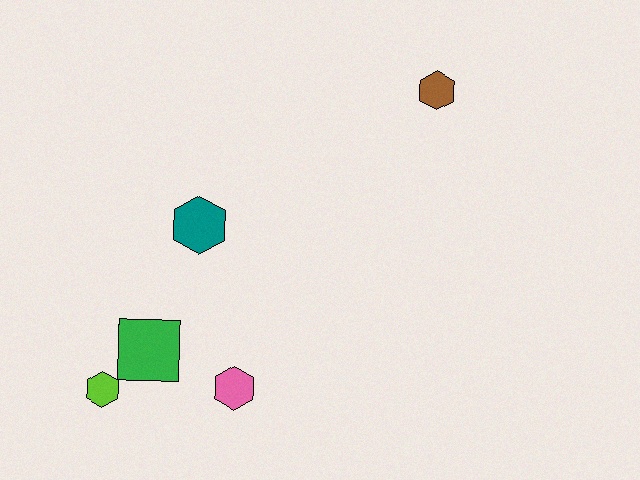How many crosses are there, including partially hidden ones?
There are no crosses.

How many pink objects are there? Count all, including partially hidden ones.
There is 1 pink object.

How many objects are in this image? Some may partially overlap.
There are 5 objects.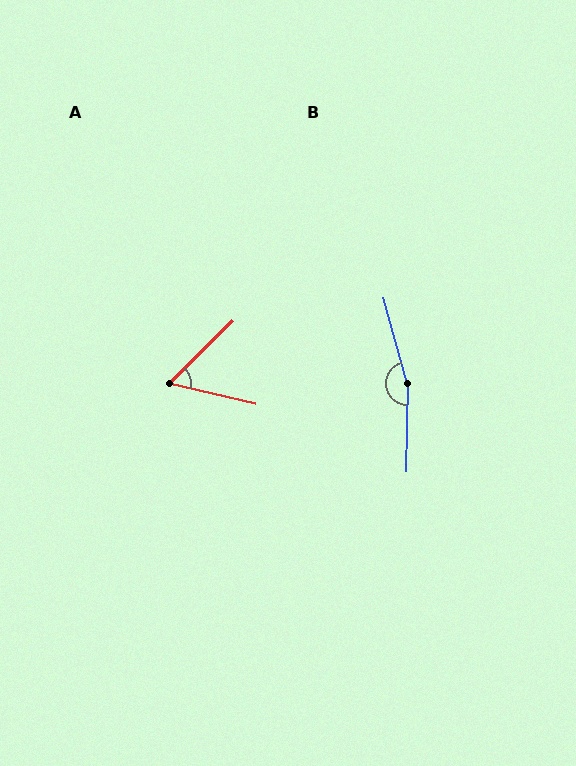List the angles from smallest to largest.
A (58°), B (164°).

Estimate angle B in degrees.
Approximately 164 degrees.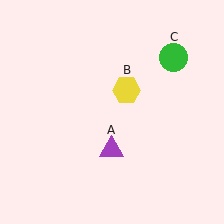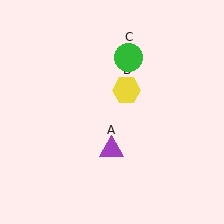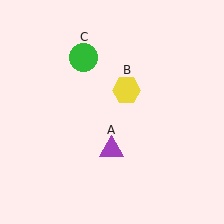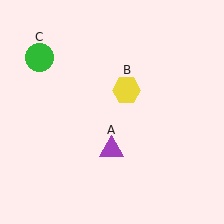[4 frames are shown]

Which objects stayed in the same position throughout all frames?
Purple triangle (object A) and yellow hexagon (object B) remained stationary.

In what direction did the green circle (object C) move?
The green circle (object C) moved left.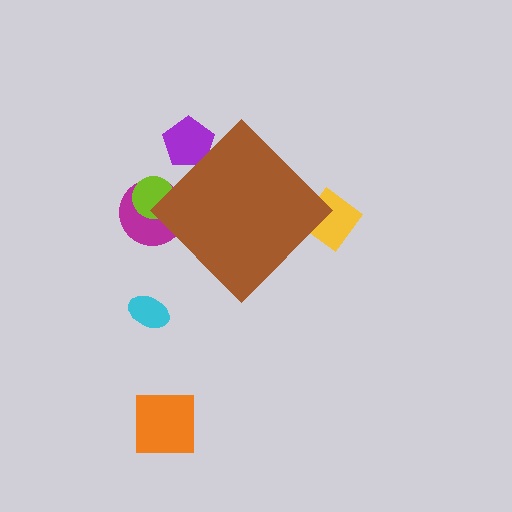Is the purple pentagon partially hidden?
Yes, the purple pentagon is partially hidden behind the brown diamond.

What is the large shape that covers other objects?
A brown diamond.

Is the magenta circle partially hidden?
Yes, the magenta circle is partially hidden behind the brown diamond.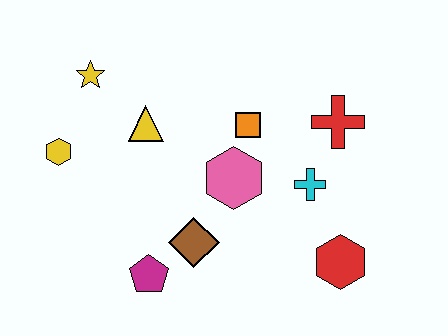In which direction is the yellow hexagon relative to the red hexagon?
The yellow hexagon is to the left of the red hexagon.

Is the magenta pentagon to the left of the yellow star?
No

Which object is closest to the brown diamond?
The magenta pentagon is closest to the brown diamond.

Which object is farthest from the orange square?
The yellow hexagon is farthest from the orange square.